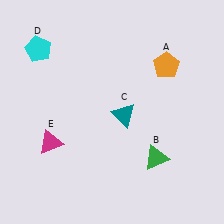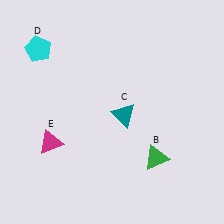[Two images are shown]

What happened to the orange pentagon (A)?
The orange pentagon (A) was removed in Image 2. It was in the top-right area of Image 1.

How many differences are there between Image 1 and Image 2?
There is 1 difference between the two images.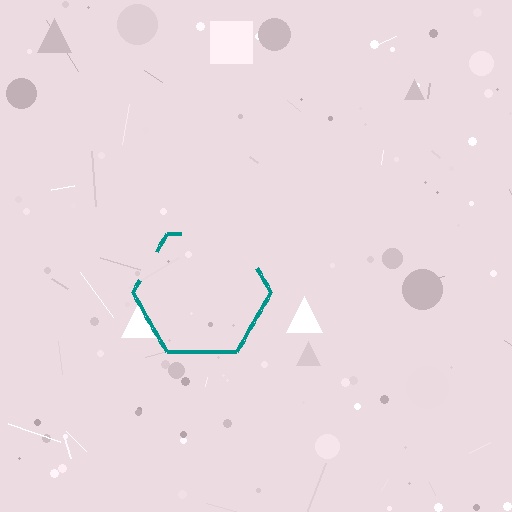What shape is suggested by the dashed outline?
The dashed outline suggests a hexagon.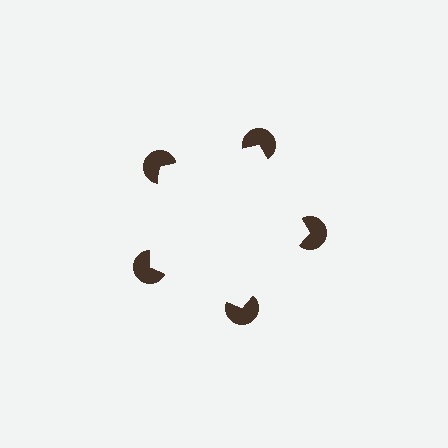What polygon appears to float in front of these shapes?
An illusory pentagon — its edges are inferred from the aligned wedge cuts in the pac-man discs, not physically drawn.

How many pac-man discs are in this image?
There are 5 — one at each vertex of the illusory pentagon.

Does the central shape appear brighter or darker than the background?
It typically appears slightly brighter than the background, even though no actual brightness change is drawn.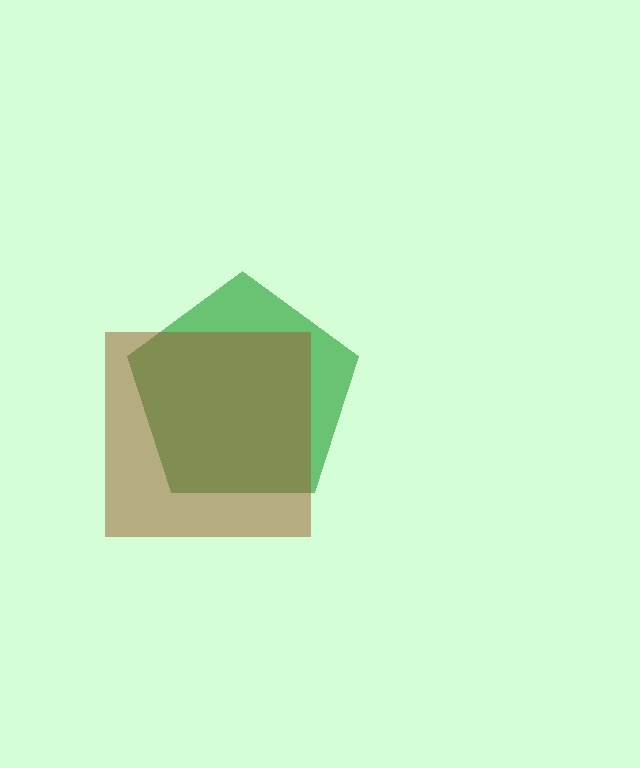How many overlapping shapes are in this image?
There are 2 overlapping shapes in the image.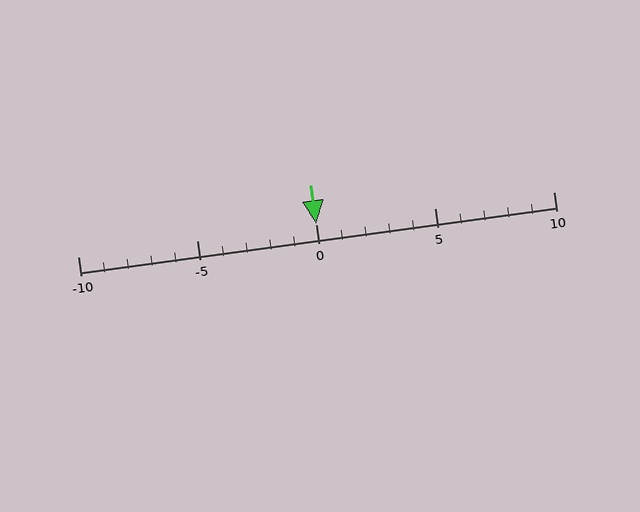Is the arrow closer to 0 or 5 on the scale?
The arrow is closer to 0.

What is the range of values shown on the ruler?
The ruler shows values from -10 to 10.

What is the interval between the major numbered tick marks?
The major tick marks are spaced 5 units apart.